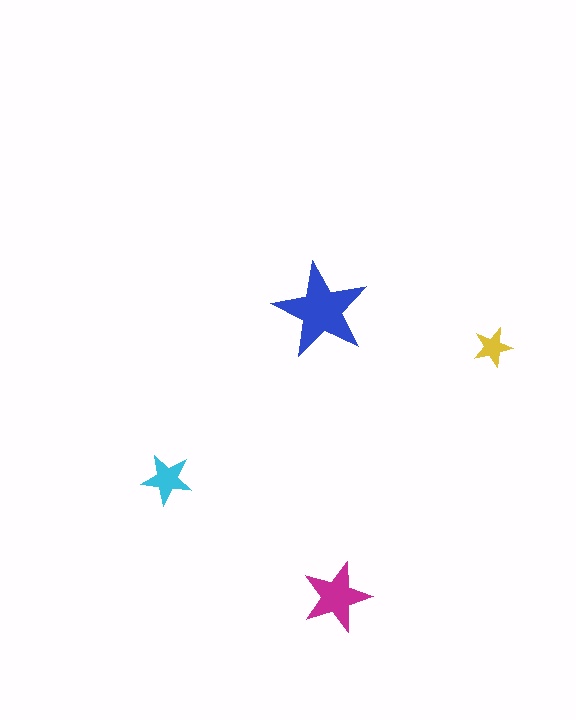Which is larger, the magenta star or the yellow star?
The magenta one.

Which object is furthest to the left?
The cyan star is leftmost.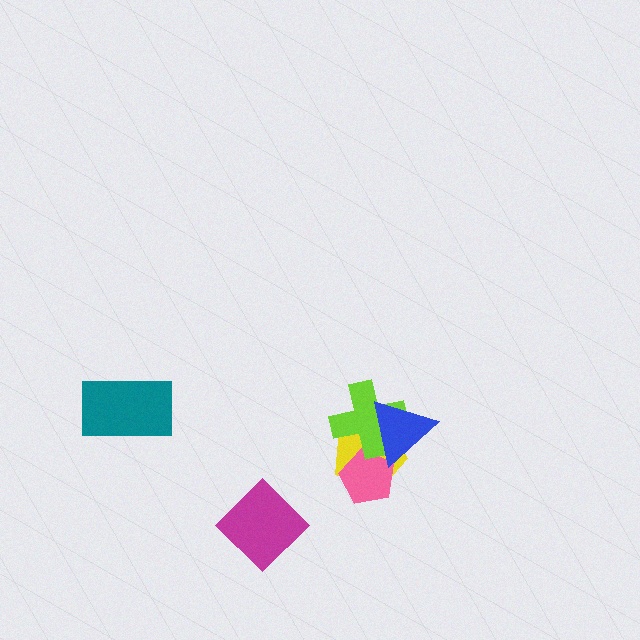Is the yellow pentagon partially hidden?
Yes, it is partially covered by another shape.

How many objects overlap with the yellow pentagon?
3 objects overlap with the yellow pentagon.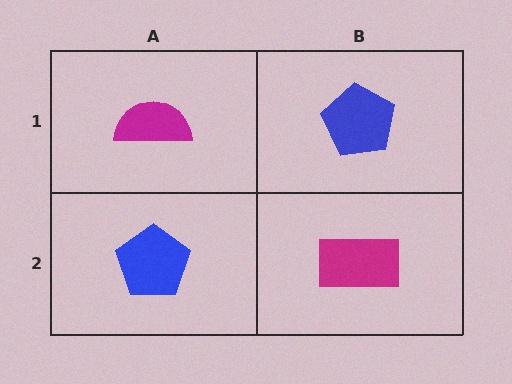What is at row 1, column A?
A magenta semicircle.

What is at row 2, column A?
A blue pentagon.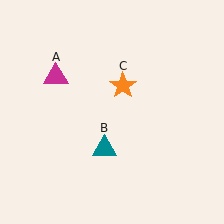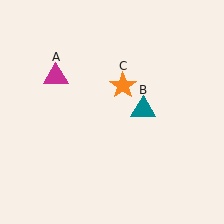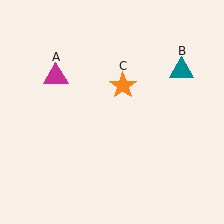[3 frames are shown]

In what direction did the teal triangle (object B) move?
The teal triangle (object B) moved up and to the right.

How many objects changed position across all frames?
1 object changed position: teal triangle (object B).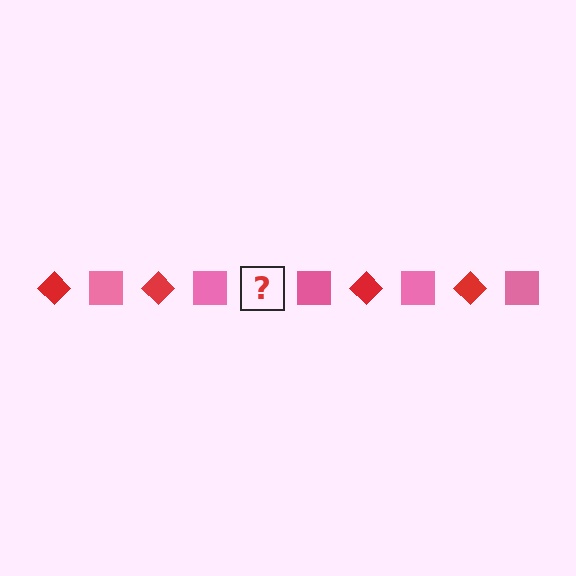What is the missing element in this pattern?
The missing element is a red diamond.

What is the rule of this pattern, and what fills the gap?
The rule is that the pattern alternates between red diamond and pink square. The gap should be filled with a red diamond.